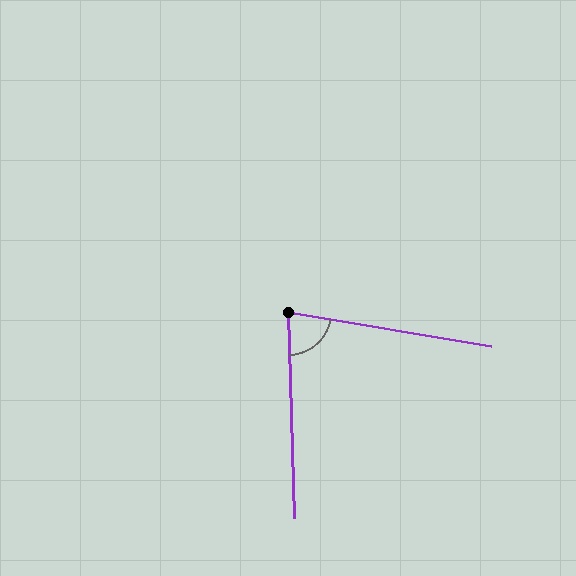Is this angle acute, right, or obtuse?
It is acute.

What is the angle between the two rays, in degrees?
Approximately 79 degrees.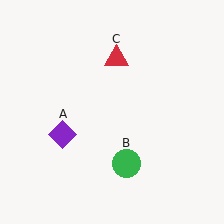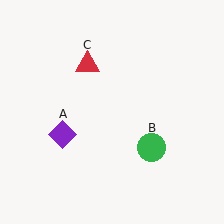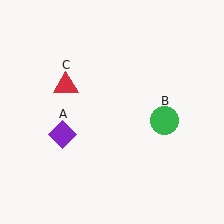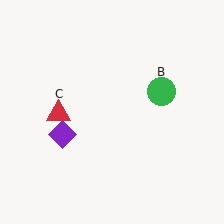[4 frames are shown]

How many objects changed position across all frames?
2 objects changed position: green circle (object B), red triangle (object C).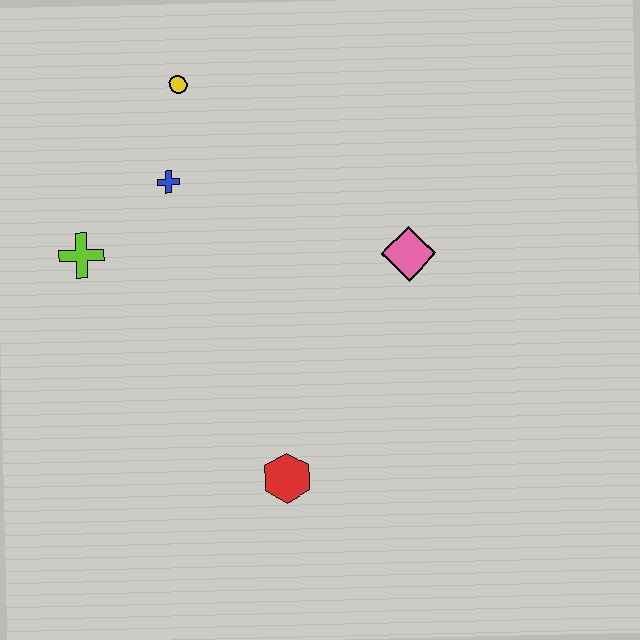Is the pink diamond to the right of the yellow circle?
Yes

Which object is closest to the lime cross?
The blue cross is closest to the lime cross.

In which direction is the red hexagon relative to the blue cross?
The red hexagon is below the blue cross.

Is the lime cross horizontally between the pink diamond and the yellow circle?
No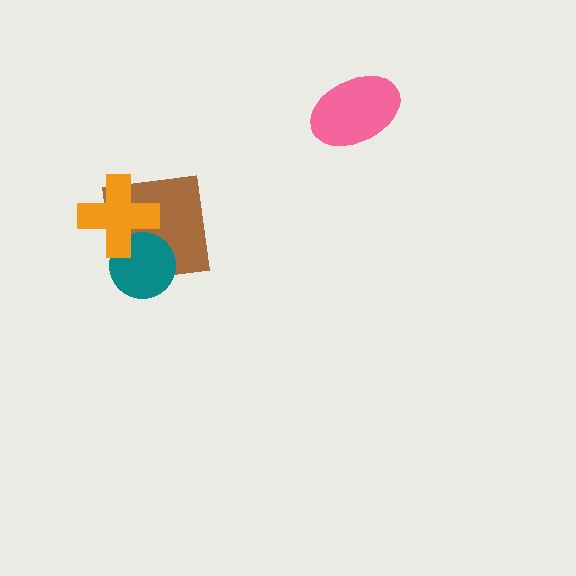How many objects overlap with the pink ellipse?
0 objects overlap with the pink ellipse.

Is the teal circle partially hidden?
Yes, it is partially covered by another shape.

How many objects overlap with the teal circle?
2 objects overlap with the teal circle.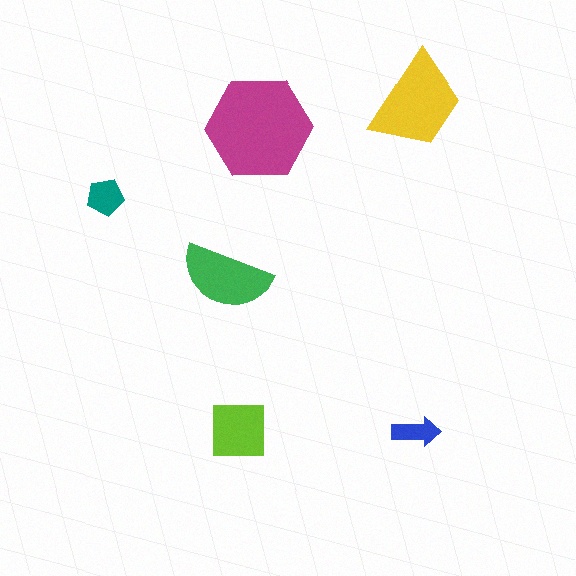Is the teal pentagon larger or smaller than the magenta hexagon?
Smaller.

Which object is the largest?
The magenta hexagon.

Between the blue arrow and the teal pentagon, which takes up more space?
The teal pentagon.